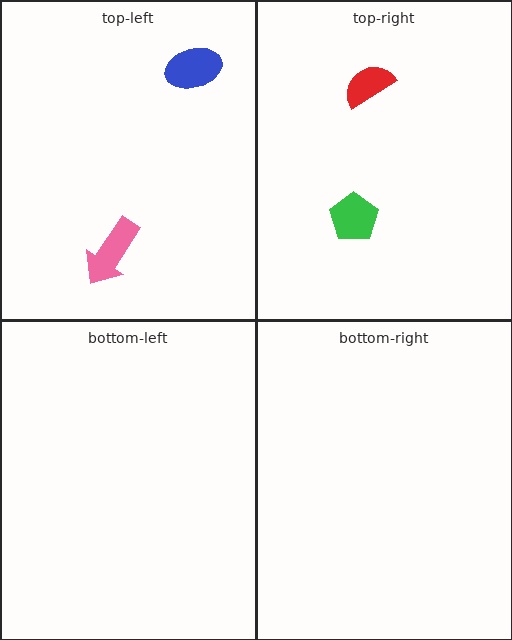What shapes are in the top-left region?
The pink arrow, the blue ellipse.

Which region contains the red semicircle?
The top-right region.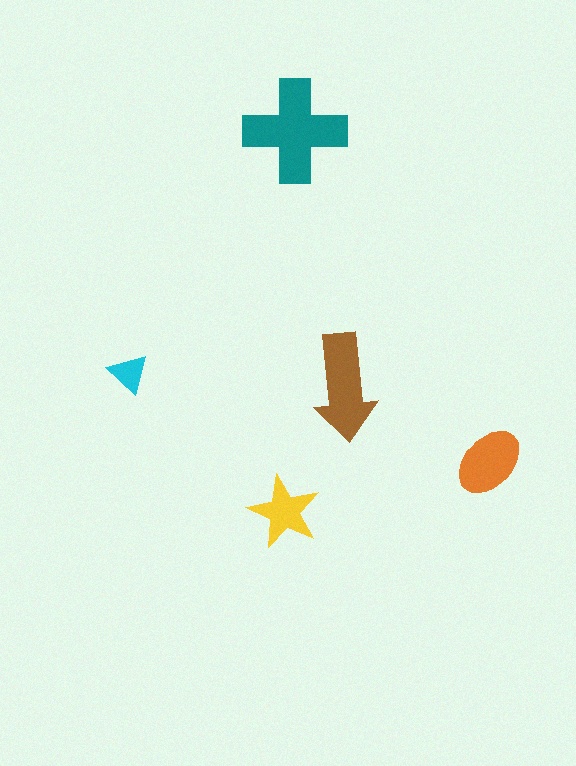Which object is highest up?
The teal cross is topmost.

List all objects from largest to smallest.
The teal cross, the brown arrow, the orange ellipse, the yellow star, the cyan triangle.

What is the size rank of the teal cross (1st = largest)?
1st.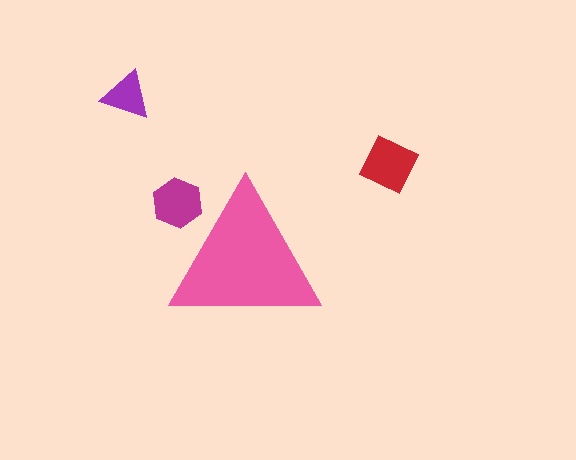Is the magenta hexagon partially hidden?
Yes, the magenta hexagon is partially hidden behind the pink triangle.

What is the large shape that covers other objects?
A pink triangle.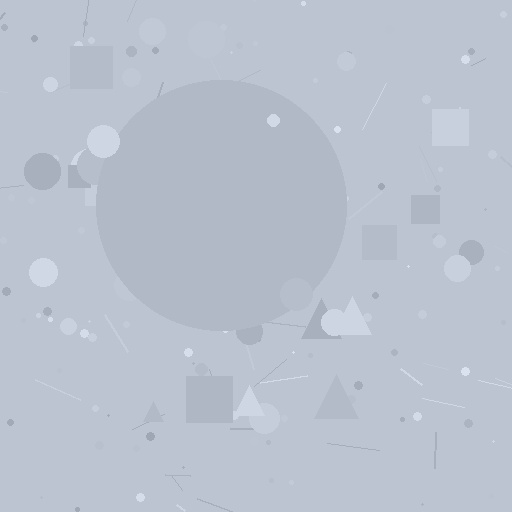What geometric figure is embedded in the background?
A circle is embedded in the background.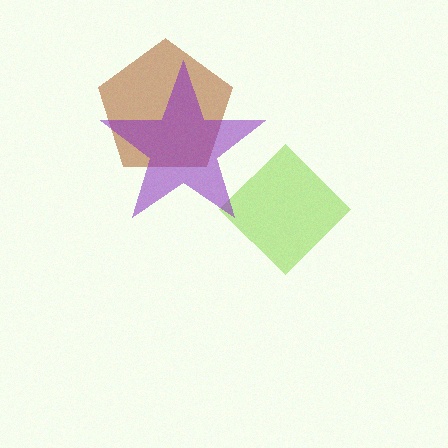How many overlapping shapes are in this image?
There are 3 overlapping shapes in the image.